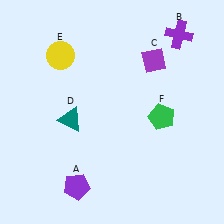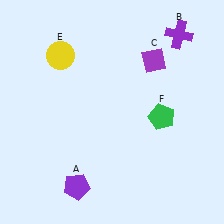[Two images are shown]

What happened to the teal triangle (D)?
The teal triangle (D) was removed in Image 2. It was in the bottom-left area of Image 1.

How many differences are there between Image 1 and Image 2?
There is 1 difference between the two images.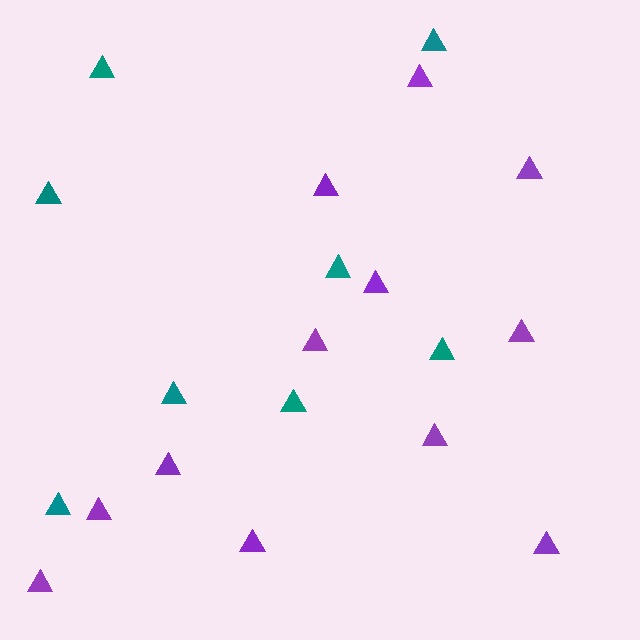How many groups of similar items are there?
There are 2 groups: one group of teal triangles (8) and one group of purple triangles (12).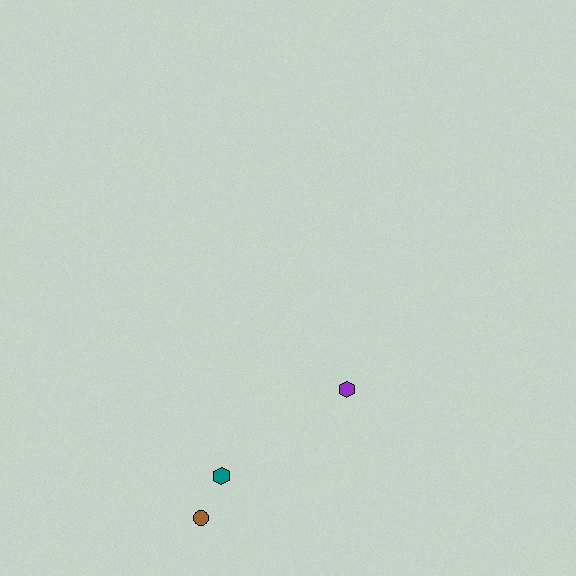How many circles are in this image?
There is 1 circle.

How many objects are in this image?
There are 3 objects.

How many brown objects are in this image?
There is 1 brown object.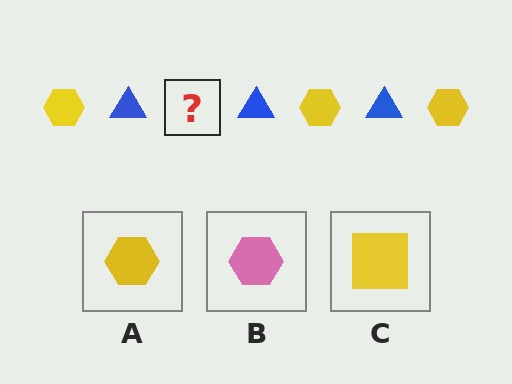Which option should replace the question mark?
Option A.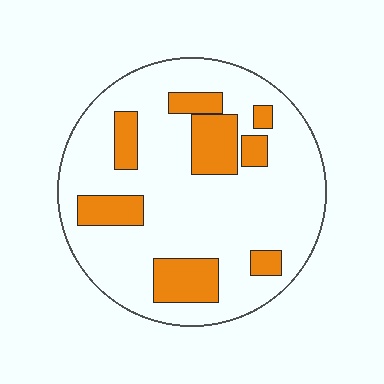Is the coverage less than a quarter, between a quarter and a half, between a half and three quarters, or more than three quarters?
Less than a quarter.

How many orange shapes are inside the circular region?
8.